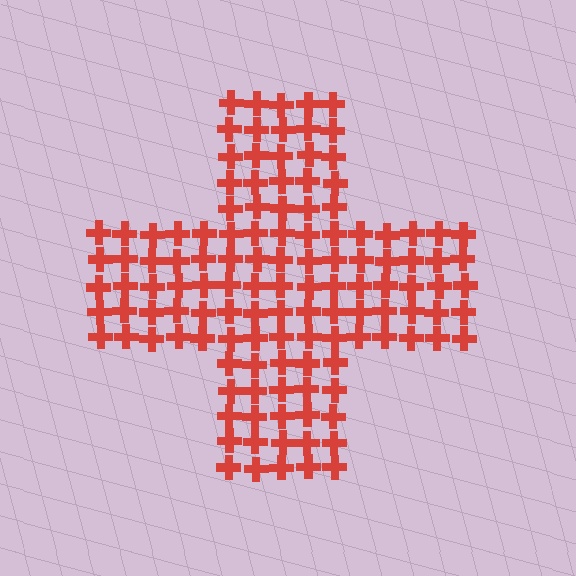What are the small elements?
The small elements are crosses.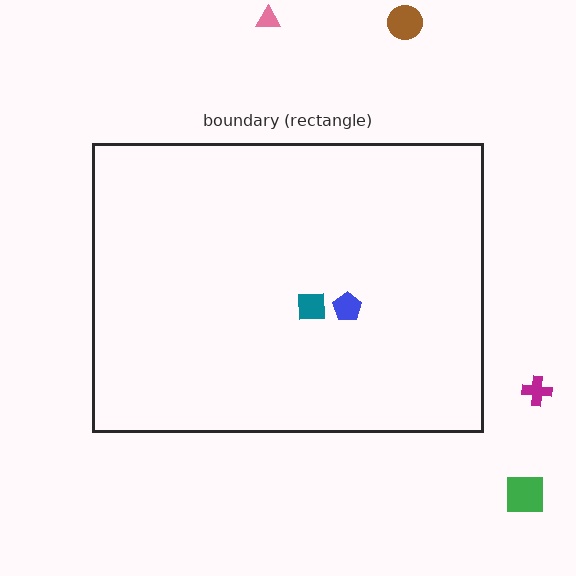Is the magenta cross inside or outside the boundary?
Outside.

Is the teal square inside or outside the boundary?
Inside.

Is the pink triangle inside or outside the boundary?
Outside.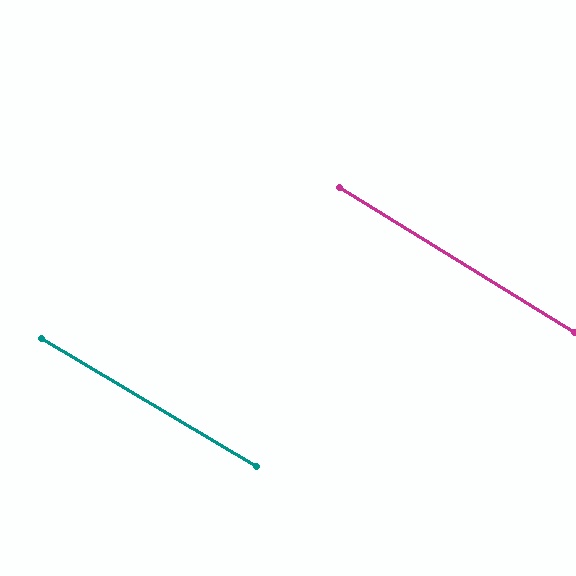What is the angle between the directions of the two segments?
Approximately 1 degree.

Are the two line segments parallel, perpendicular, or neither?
Parallel — their directions differ by only 0.8°.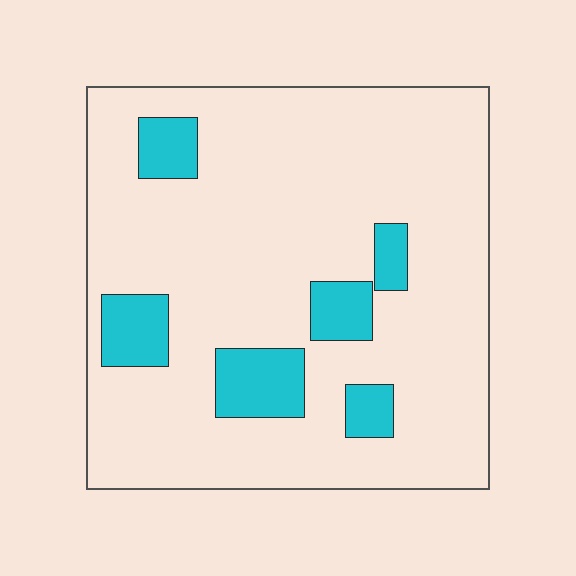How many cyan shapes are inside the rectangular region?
6.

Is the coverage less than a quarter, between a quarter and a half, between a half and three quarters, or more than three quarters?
Less than a quarter.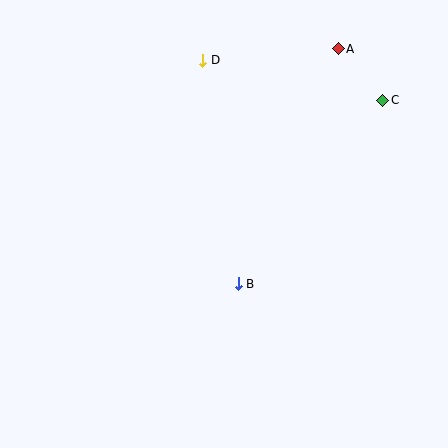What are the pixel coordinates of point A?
Point A is at (338, 49).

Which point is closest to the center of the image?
Point B at (238, 284) is closest to the center.